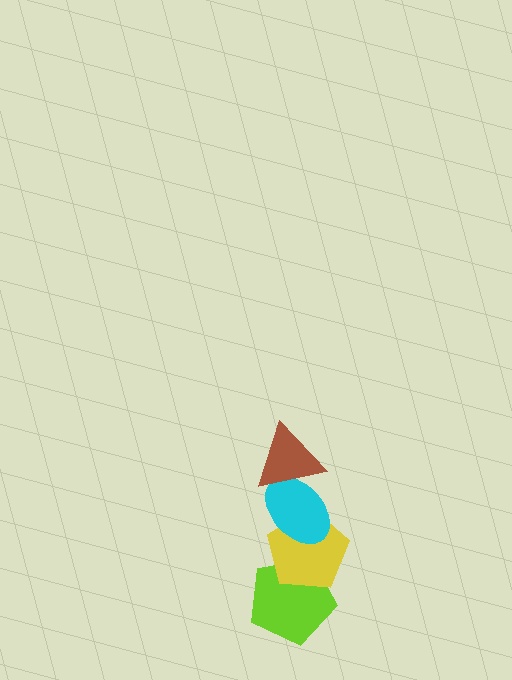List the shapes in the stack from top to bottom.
From top to bottom: the brown triangle, the cyan ellipse, the yellow pentagon, the lime pentagon.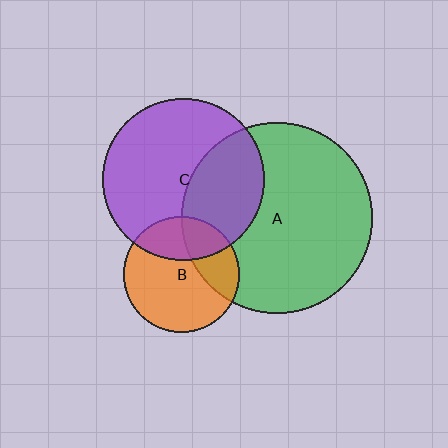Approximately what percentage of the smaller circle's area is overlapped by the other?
Approximately 30%.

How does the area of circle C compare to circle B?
Approximately 2.0 times.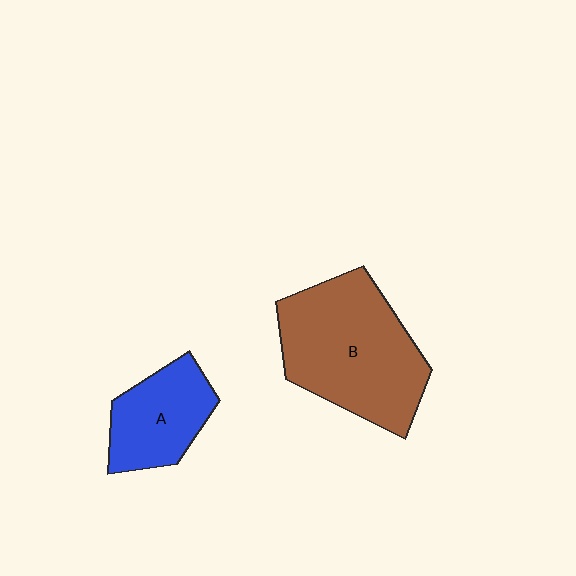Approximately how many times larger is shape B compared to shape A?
Approximately 1.9 times.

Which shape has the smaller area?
Shape A (blue).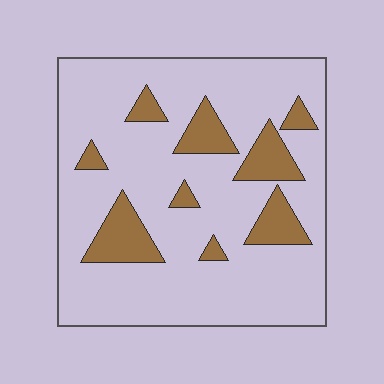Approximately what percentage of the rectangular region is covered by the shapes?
Approximately 20%.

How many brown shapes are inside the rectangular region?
9.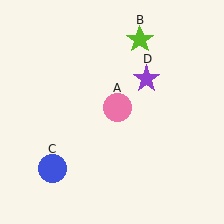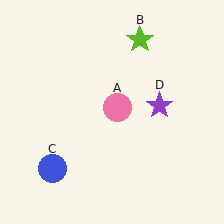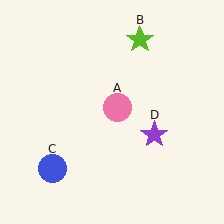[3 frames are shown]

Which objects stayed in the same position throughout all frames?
Pink circle (object A) and lime star (object B) and blue circle (object C) remained stationary.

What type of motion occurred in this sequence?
The purple star (object D) rotated clockwise around the center of the scene.